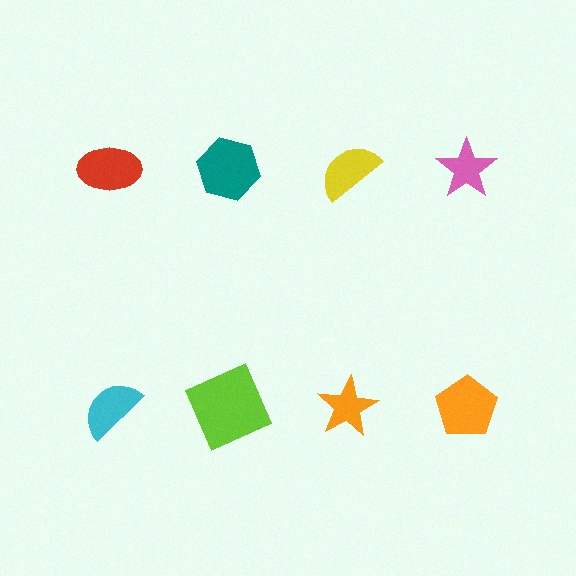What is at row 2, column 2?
A lime square.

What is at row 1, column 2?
A teal hexagon.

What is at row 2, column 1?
A cyan semicircle.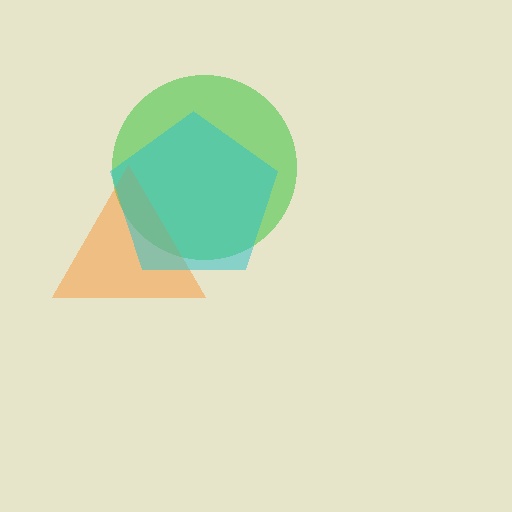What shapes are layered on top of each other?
The layered shapes are: a green circle, an orange triangle, a cyan pentagon.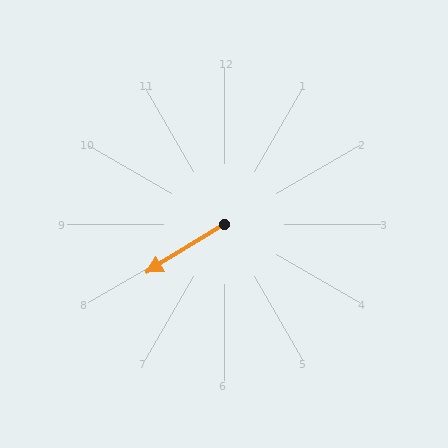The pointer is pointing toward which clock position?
Roughly 8 o'clock.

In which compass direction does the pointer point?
Southwest.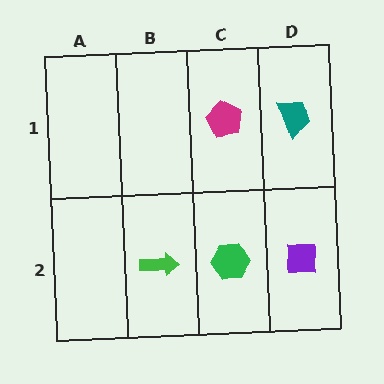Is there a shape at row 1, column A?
No, that cell is empty.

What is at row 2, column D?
A purple square.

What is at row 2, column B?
A green arrow.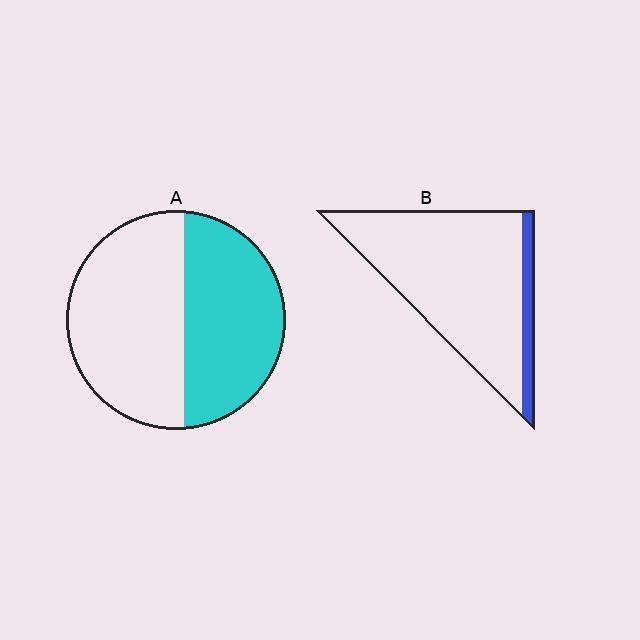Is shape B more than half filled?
No.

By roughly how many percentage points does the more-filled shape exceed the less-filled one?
By roughly 35 percentage points (A over B).